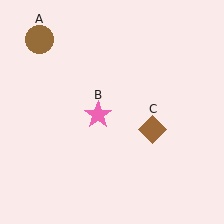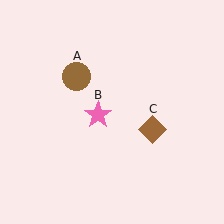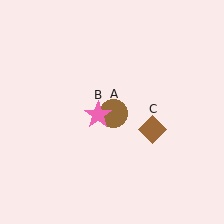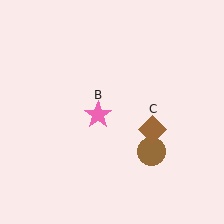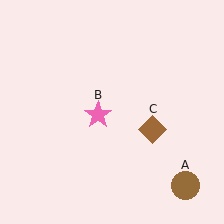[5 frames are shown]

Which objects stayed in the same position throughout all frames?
Pink star (object B) and brown diamond (object C) remained stationary.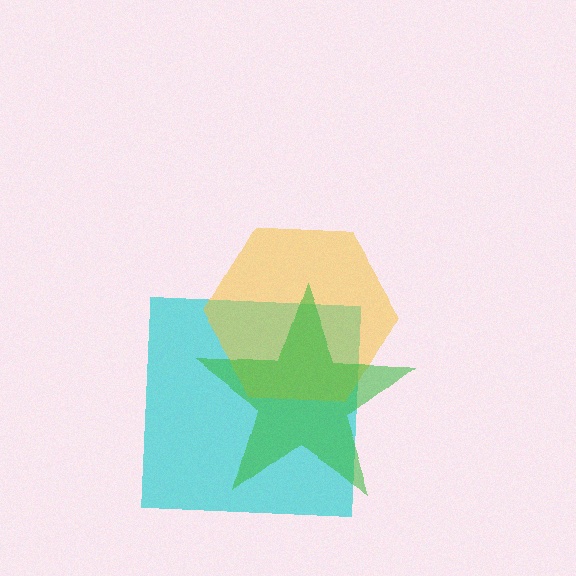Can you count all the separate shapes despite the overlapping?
Yes, there are 3 separate shapes.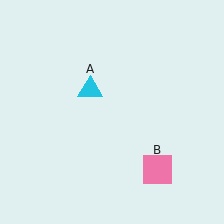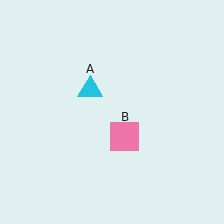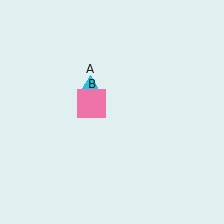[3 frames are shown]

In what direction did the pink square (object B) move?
The pink square (object B) moved up and to the left.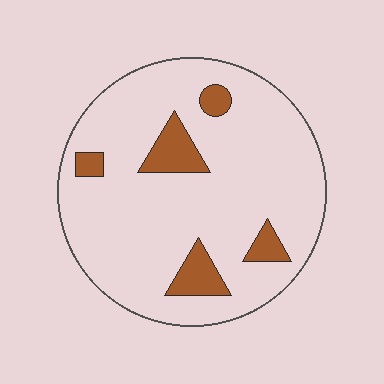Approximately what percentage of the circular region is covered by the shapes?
Approximately 10%.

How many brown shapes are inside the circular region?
5.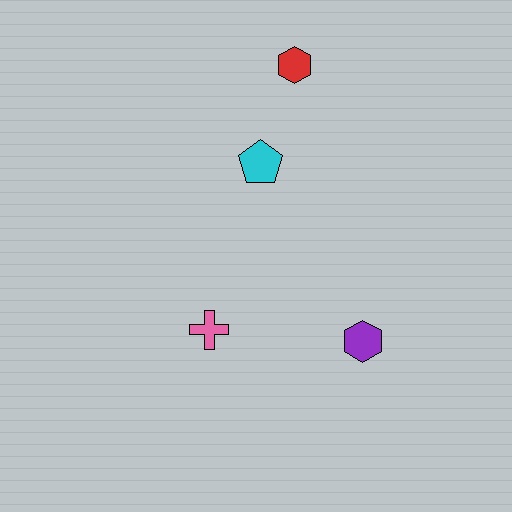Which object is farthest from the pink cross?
The red hexagon is farthest from the pink cross.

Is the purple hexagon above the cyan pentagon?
No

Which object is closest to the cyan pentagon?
The red hexagon is closest to the cyan pentagon.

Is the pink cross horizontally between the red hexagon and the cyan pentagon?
No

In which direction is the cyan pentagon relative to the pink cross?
The cyan pentagon is above the pink cross.